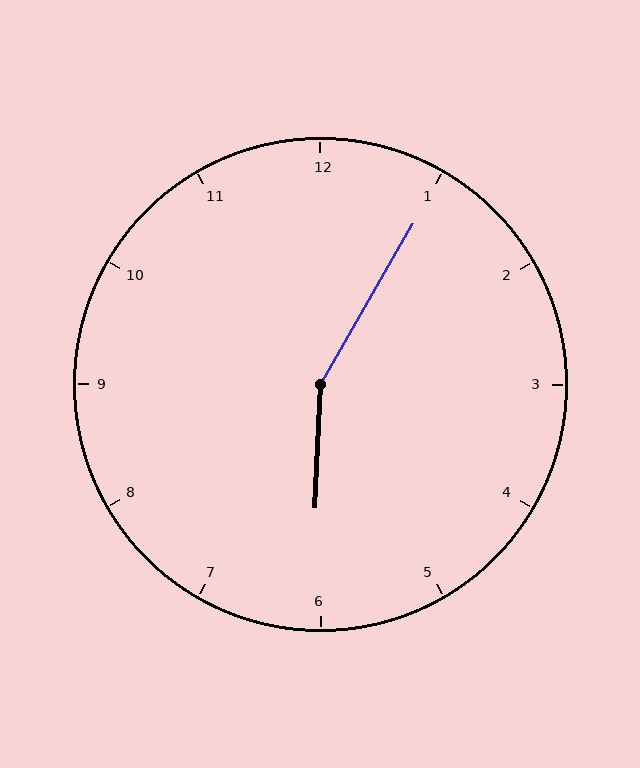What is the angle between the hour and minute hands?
Approximately 152 degrees.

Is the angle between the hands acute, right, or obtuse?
It is obtuse.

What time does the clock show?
6:05.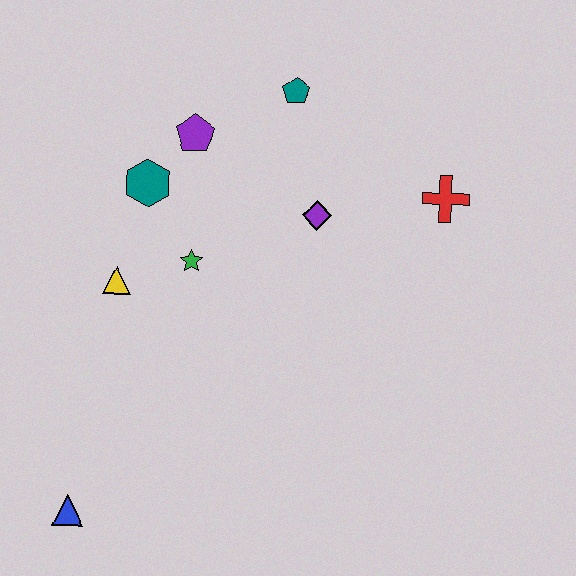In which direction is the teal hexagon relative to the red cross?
The teal hexagon is to the left of the red cross.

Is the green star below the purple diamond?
Yes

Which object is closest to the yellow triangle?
The green star is closest to the yellow triangle.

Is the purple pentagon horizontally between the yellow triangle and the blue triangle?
No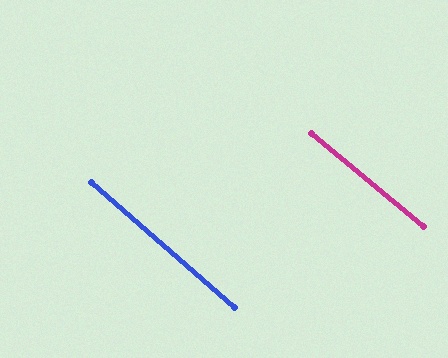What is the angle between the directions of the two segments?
Approximately 1 degree.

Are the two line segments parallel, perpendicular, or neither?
Parallel — their directions differ by only 1.2°.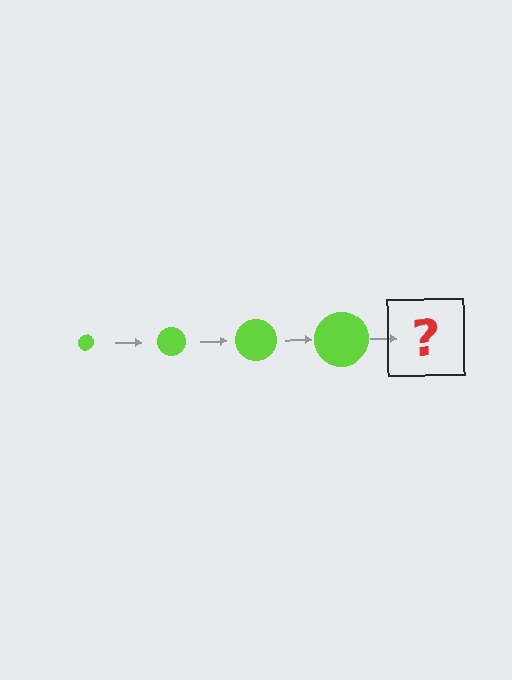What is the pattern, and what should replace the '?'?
The pattern is that the circle gets progressively larger each step. The '?' should be a lime circle, larger than the previous one.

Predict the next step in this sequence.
The next step is a lime circle, larger than the previous one.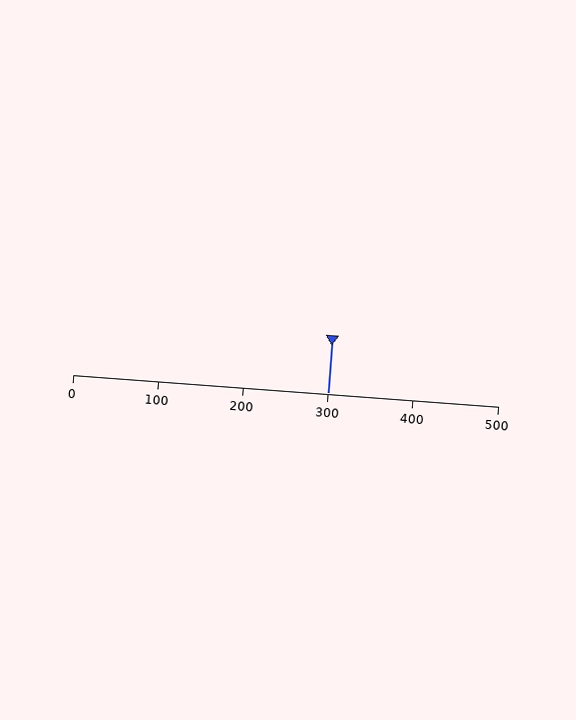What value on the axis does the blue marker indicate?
The marker indicates approximately 300.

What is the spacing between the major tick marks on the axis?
The major ticks are spaced 100 apart.